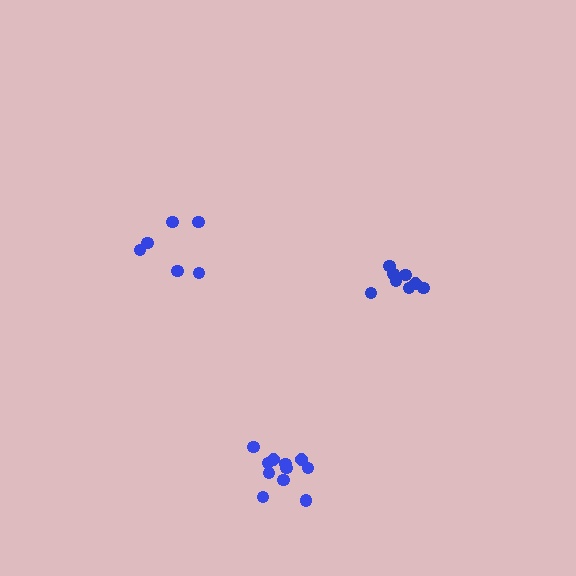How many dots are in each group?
Group 1: 6 dots, Group 2: 11 dots, Group 3: 8 dots (25 total).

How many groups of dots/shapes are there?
There are 3 groups.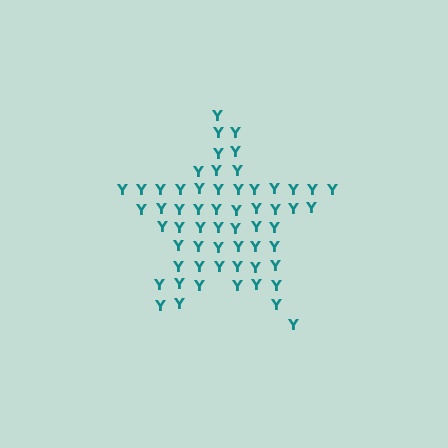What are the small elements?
The small elements are letter Y's.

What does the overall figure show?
The overall figure shows a star.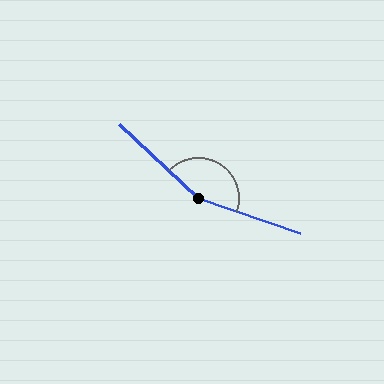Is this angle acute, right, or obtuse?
It is obtuse.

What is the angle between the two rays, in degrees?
Approximately 155 degrees.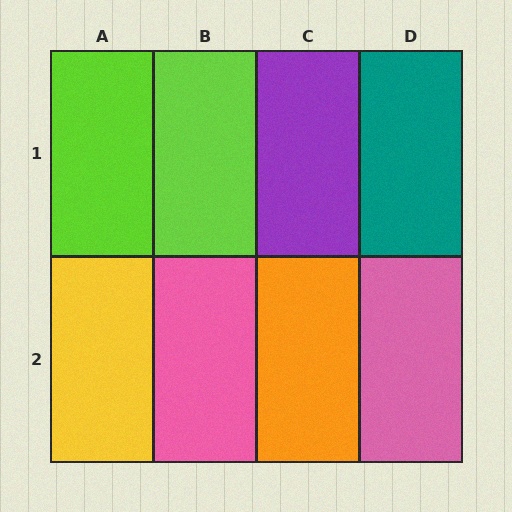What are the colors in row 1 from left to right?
Lime, lime, purple, teal.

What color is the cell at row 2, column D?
Pink.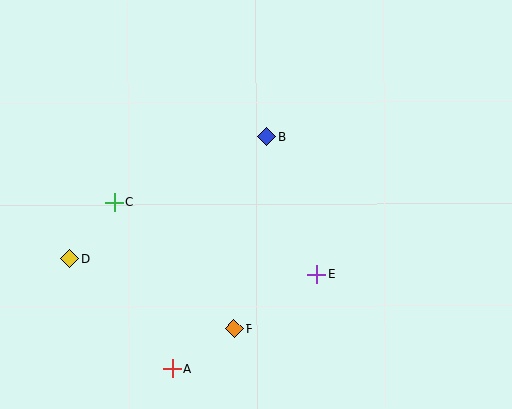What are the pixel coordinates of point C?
Point C is at (114, 202).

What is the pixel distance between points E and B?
The distance between E and B is 146 pixels.